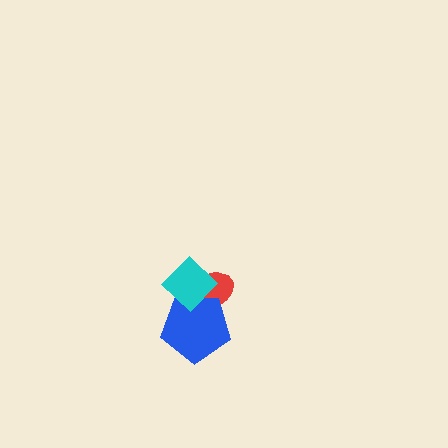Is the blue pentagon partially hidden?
Yes, it is partially covered by another shape.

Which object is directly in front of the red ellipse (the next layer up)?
The blue pentagon is directly in front of the red ellipse.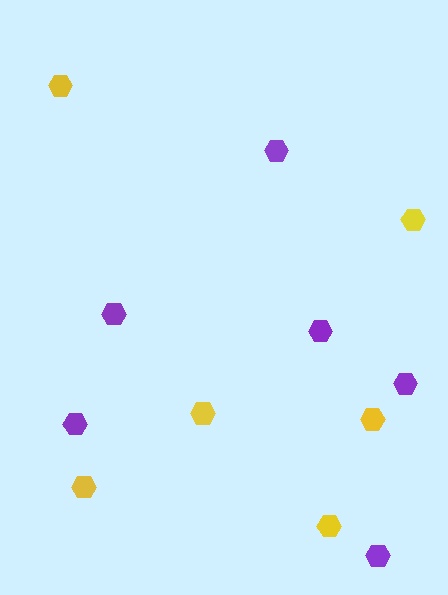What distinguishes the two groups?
There are 2 groups: one group of yellow hexagons (6) and one group of purple hexagons (6).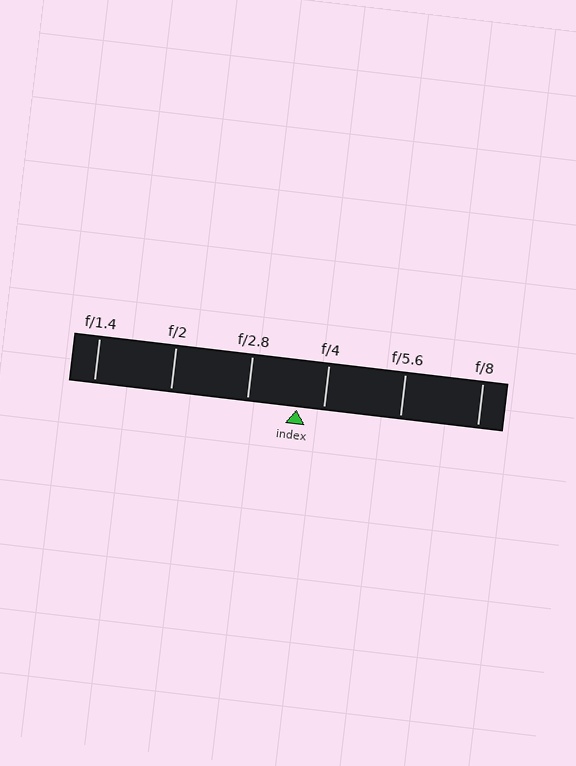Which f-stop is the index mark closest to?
The index mark is closest to f/4.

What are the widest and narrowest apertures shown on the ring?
The widest aperture shown is f/1.4 and the narrowest is f/8.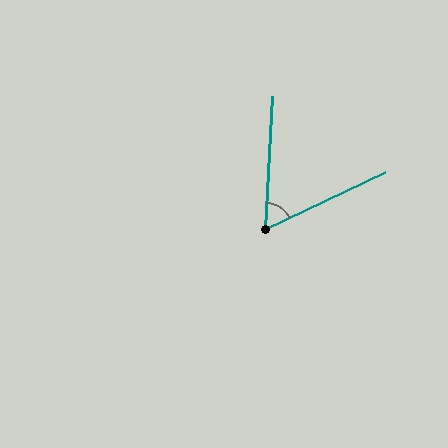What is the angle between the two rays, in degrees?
Approximately 61 degrees.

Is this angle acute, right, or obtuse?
It is acute.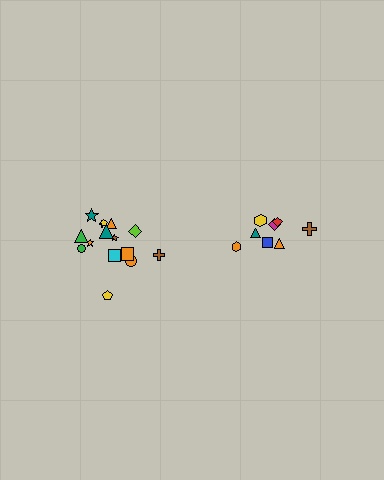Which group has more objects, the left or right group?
The left group.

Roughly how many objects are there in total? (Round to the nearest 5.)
Roughly 25 objects in total.